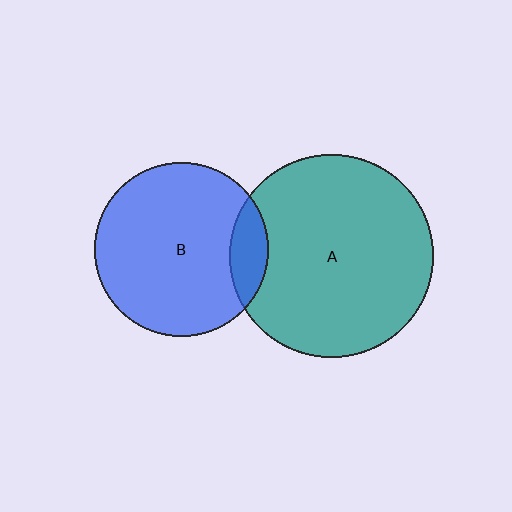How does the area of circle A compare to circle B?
Approximately 1.4 times.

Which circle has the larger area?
Circle A (teal).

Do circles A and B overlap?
Yes.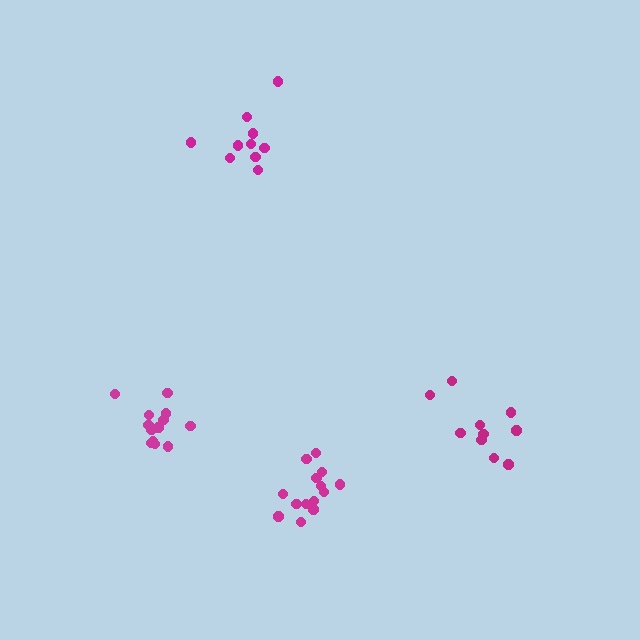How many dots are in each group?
Group 1: 13 dots, Group 2: 10 dots, Group 3: 10 dots, Group 4: 14 dots (47 total).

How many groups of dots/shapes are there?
There are 4 groups.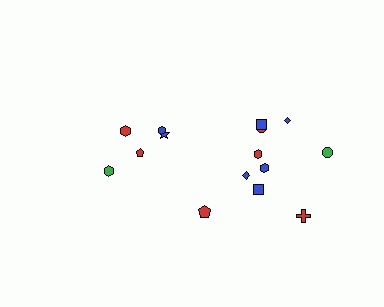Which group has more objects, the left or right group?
The right group.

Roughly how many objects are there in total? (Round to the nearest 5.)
Roughly 15 objects in total.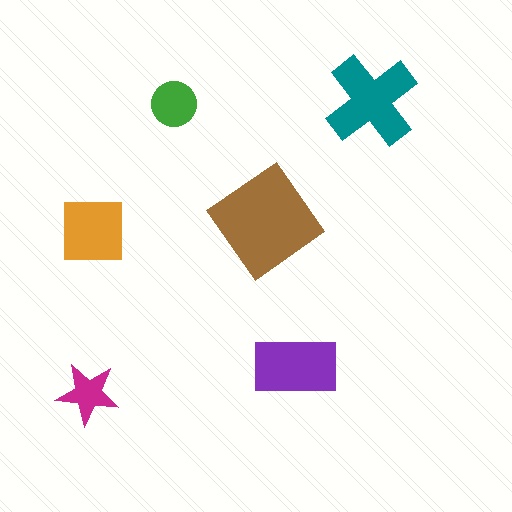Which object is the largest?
The brown diamond.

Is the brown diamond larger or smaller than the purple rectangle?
Larger.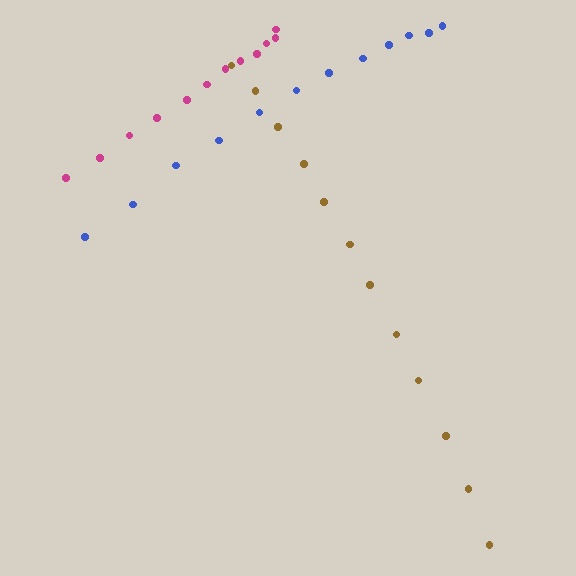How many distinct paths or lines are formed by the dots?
There are 3 distinct paths.